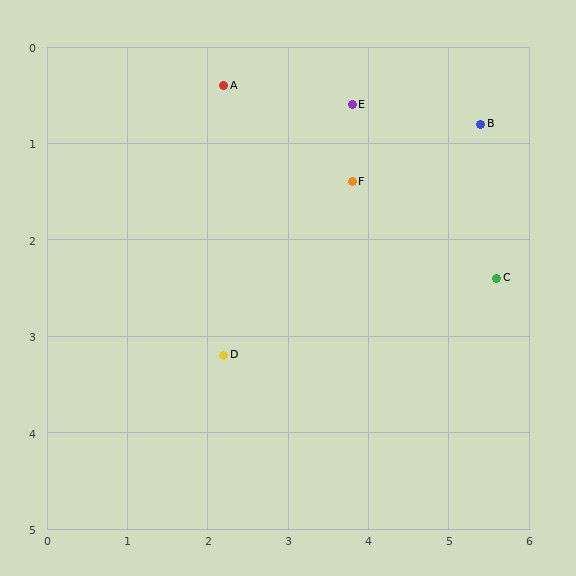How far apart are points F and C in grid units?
Points F and C are about 2.1 grid units apart.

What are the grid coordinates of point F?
Point F is at approximately (3.8, 1.4).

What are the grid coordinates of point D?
Point D is at approximately (2.2, 3.2).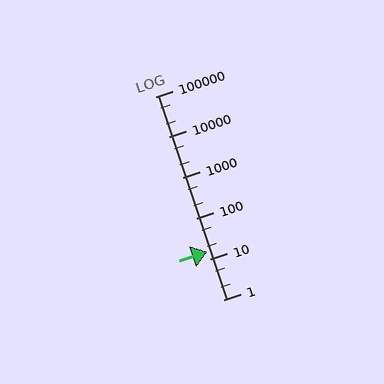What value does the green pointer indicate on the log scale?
The pointer indicates approximately 15.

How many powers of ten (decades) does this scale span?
The scale spans 5 decades, from 1 to 100000.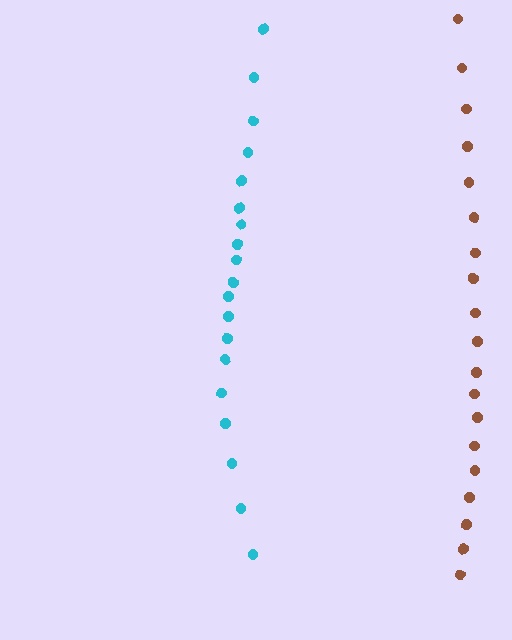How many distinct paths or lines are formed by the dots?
There are 2 distinct paths.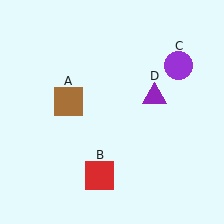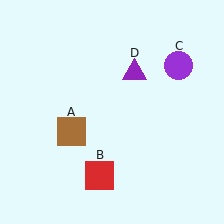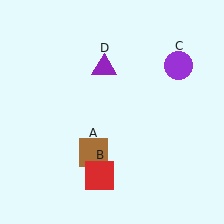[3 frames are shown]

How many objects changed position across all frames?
2 objects changed position: brown square (object A), purple triangle (object D).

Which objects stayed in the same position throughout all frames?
Red square (object B) and purple circle (object C) remained stationary.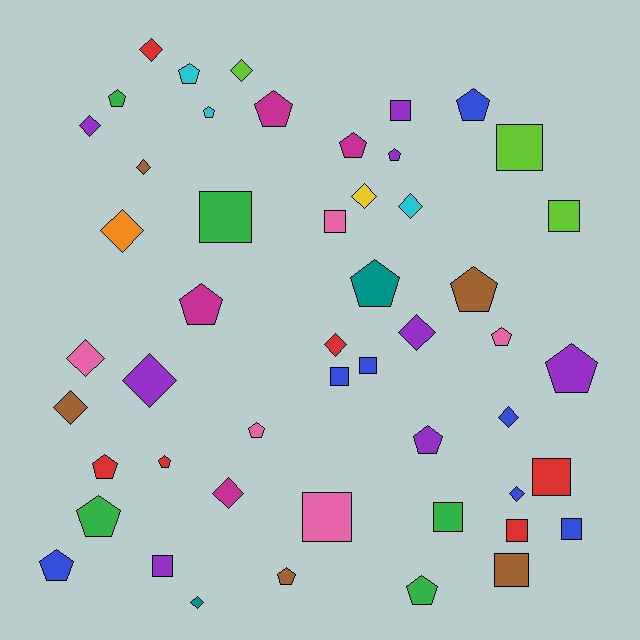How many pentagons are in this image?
There are 20 pentagons.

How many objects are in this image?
There are 50 objects.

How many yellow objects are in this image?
There is 1 yellow object.